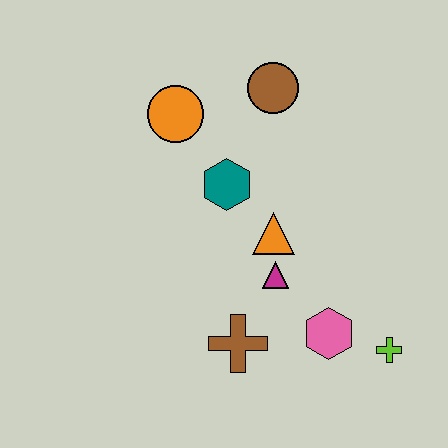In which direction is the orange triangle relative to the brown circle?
The orange triangle is below the brown circle.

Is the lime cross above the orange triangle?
No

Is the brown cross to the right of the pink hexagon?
No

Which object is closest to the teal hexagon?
The orange triangle is closest to the teal hexagon.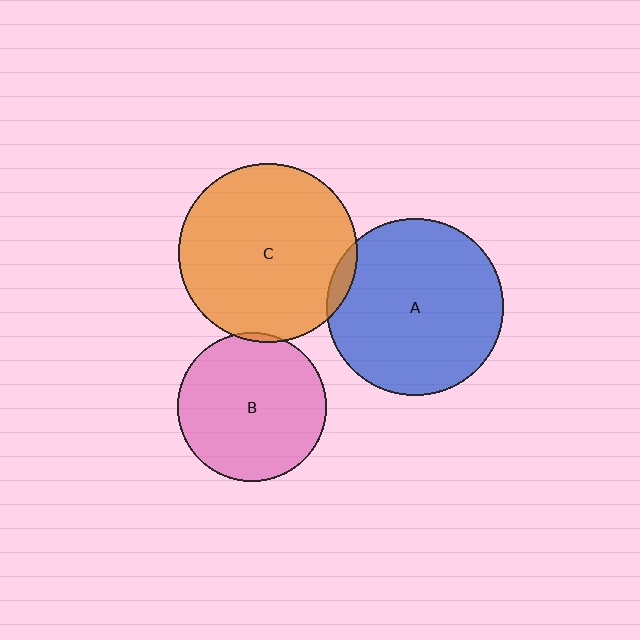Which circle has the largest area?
Circle C (orange).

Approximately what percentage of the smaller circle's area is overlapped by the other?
Approximately 5%.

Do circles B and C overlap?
Yes.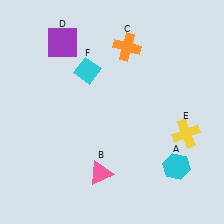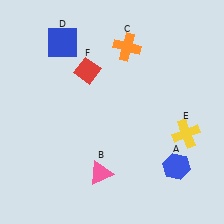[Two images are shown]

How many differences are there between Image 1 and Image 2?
There are 3 differences between the two images.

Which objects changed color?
A changed from cyan to blue. D changed from purple to blue. F changed from cyan to red.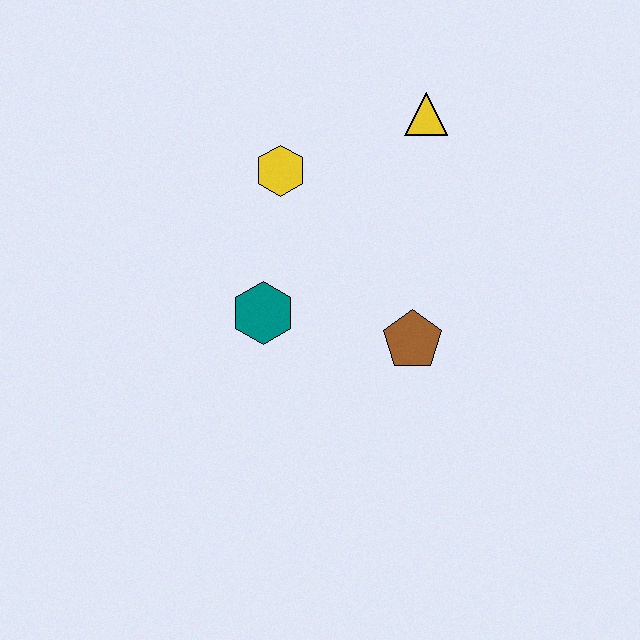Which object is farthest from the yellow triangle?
The teal hexagon is farthest from the yellow triangle.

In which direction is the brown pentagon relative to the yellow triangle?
The brown pentagon is below the yellow triangle.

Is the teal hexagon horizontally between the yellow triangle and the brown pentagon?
No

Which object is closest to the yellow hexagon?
The teal hexagon is closest to the yellow hexagon.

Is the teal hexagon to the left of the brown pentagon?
Yes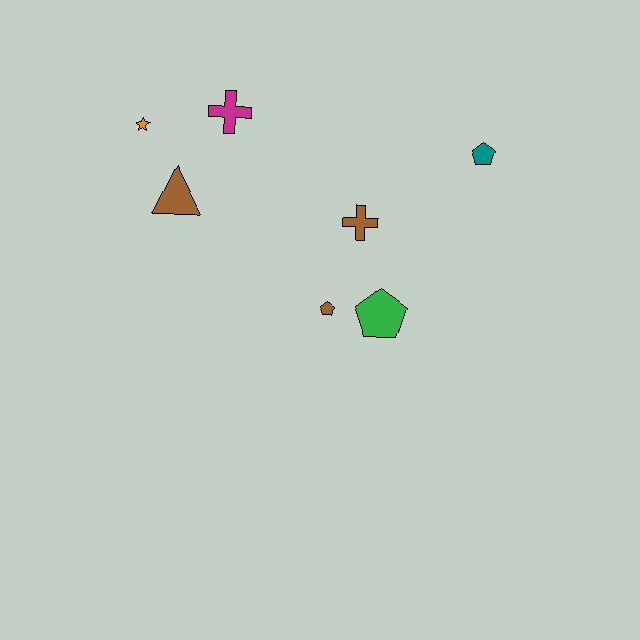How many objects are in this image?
There are 7 objects.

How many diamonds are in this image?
There are no diamonds.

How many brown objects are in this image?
There are 3 brown objects.